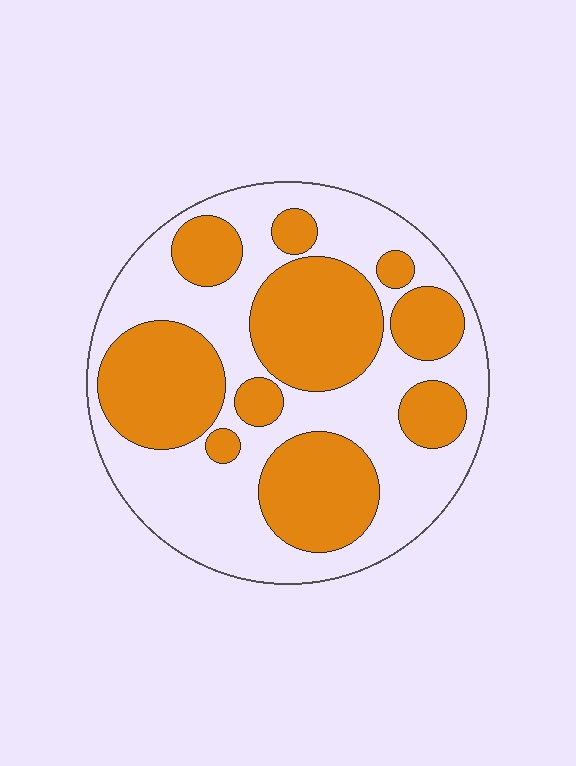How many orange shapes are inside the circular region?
10.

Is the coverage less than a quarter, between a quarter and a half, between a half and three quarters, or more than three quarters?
Between a quarter and a half.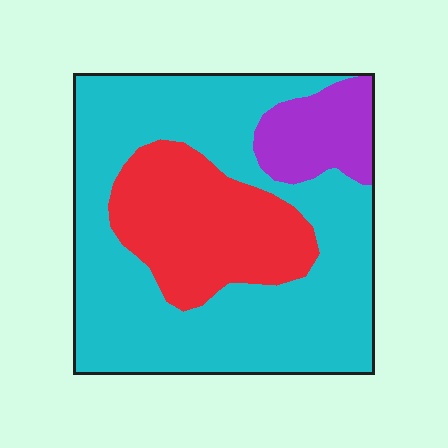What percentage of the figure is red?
Red takes up less than a quarter of the figure.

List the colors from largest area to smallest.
From largest to smallest: cyan, red, purple.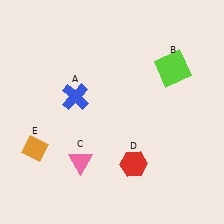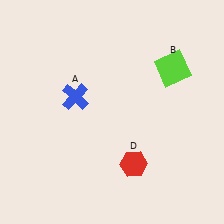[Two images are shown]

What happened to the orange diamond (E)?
The orange diamond (E) was removed in Image 2. It was in the bottom-left area of Image 1.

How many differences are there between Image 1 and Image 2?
There are 2 differences between the two images.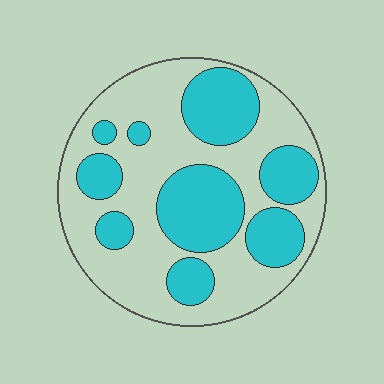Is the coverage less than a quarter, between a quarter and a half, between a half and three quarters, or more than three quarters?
Between a quarter and a half.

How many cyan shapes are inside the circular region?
9.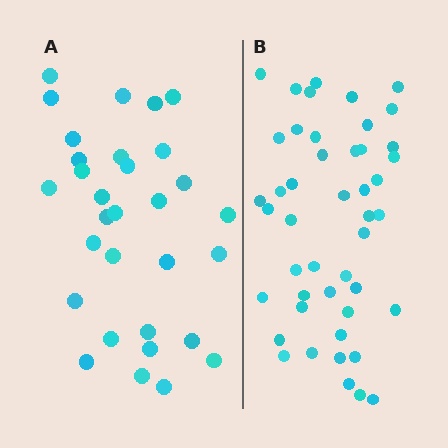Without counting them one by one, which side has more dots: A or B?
Region B (the right region) has more dots.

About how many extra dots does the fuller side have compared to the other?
Region B has approximately 15 more dots than region A.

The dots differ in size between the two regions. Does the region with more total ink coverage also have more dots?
No. Region A has more total ink coverage because its dots are larger, but region B actually contains more individual dots. Total area can be misleading — the number of items is what matters here.